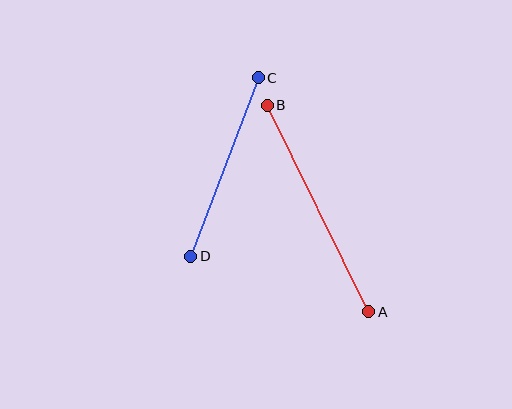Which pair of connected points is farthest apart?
Points A and B are farthest apart.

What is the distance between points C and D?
The distance is approximately 191 pixels.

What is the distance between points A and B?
The distance is approximately 230 pixels.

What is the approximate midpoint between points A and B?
The midpoint is at approximately (318, 208) pixels.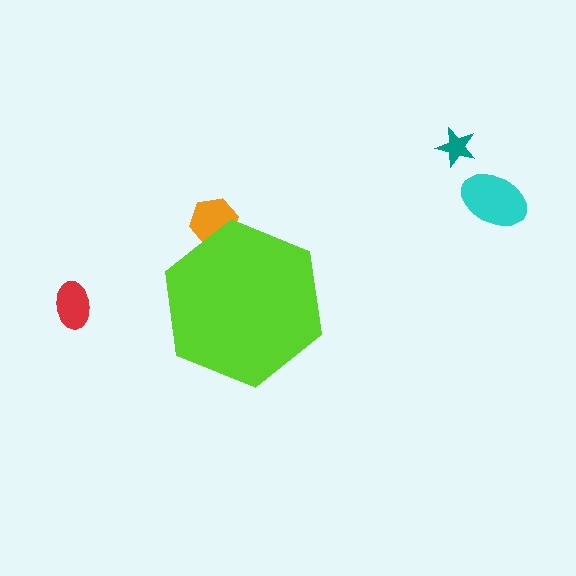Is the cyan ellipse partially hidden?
No, the cyan ellipse is fully visible.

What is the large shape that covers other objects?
A lime hexagon.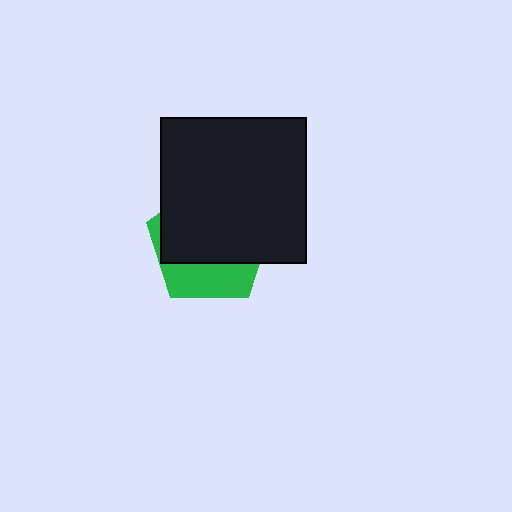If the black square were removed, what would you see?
You would see the complete green pentagon.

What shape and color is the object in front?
The object in front is a black square.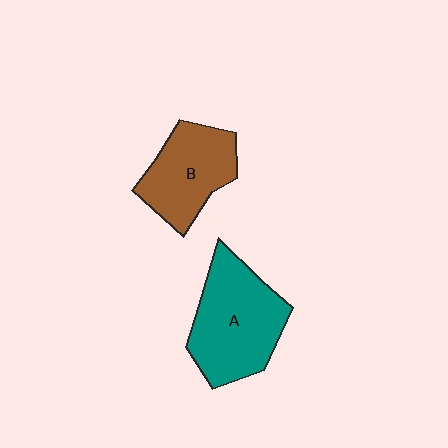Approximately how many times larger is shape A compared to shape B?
Approximately 1.3 times.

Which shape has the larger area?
Shape A (teal).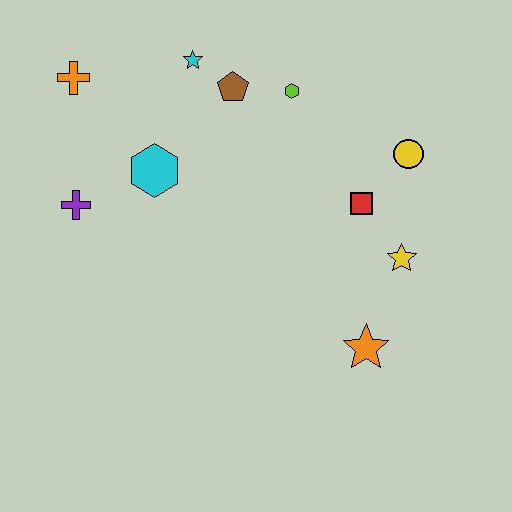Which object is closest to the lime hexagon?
The brown pentagon is closest to the lime hexagon.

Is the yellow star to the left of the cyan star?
No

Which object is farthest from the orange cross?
The orange star is farthest from the orange cross.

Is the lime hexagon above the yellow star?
Yes